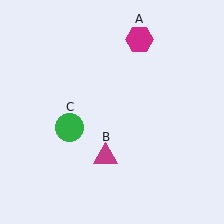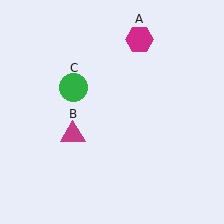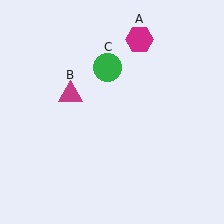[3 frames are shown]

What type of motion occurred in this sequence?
The magenta triangle (object B), green circle (object C) rotated clockwise around the center of the scene.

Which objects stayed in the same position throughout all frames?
Magenta hexagon (object A) remained stationary.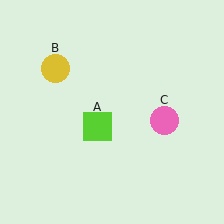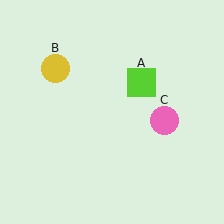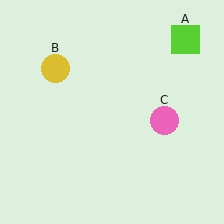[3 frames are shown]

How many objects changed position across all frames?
1 object changed position: lime square (object A).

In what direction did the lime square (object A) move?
The lime square (object A) moved up and to the right.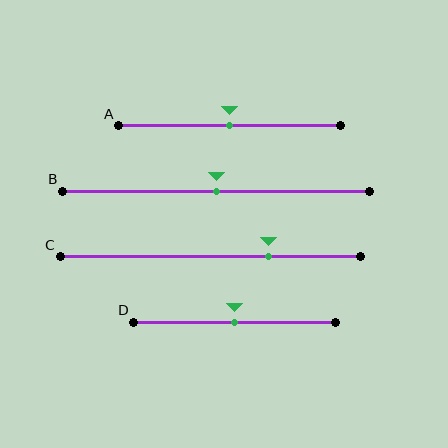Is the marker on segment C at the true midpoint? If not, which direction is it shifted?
No, the marker on segment C is shifted to the right by about 19% of the segment length.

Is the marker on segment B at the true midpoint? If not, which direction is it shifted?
Yes, the marker on segment B is at the true midpoint.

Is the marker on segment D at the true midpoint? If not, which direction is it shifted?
Yes, the marker on segment D is at the true midpoint.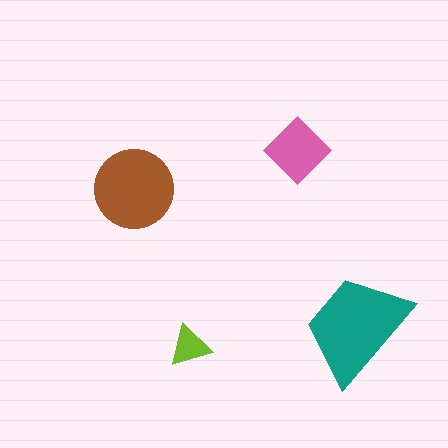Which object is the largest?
The teal trapezoid.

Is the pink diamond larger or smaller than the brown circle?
Smaller.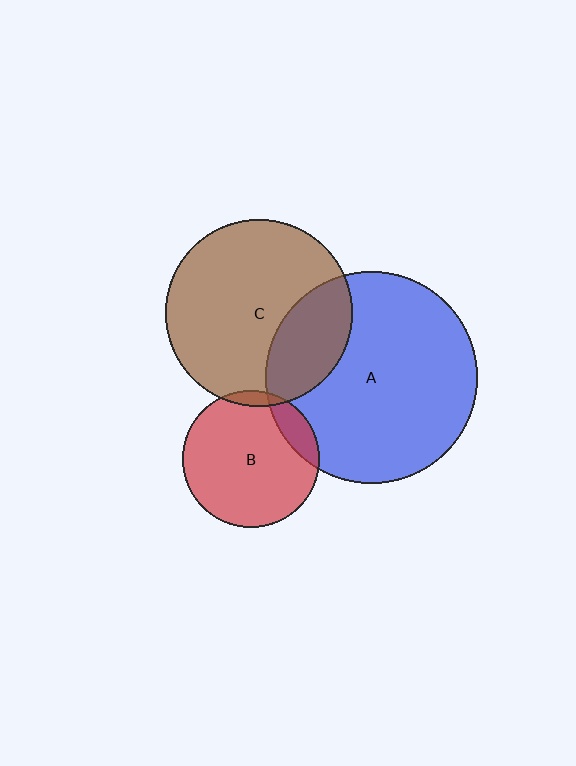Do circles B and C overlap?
Yes.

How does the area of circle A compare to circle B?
Approximately 2.4 times.